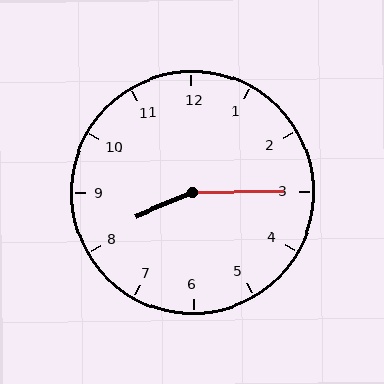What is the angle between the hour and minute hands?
Approximately 158 degrees.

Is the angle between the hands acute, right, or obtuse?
It is obtuse.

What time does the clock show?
8:15.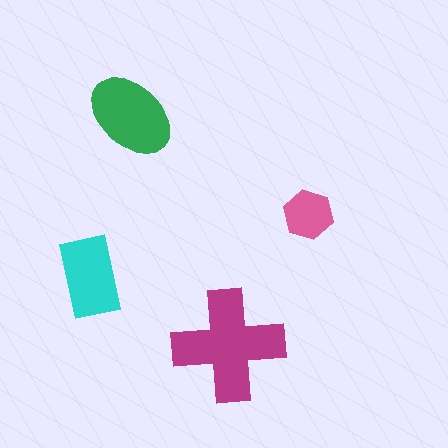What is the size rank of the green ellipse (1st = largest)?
2nd.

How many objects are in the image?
There are 4 objects in the image.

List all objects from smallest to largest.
The pink hexagon, the cyan rectangle, the green ellipse, the magenta cross.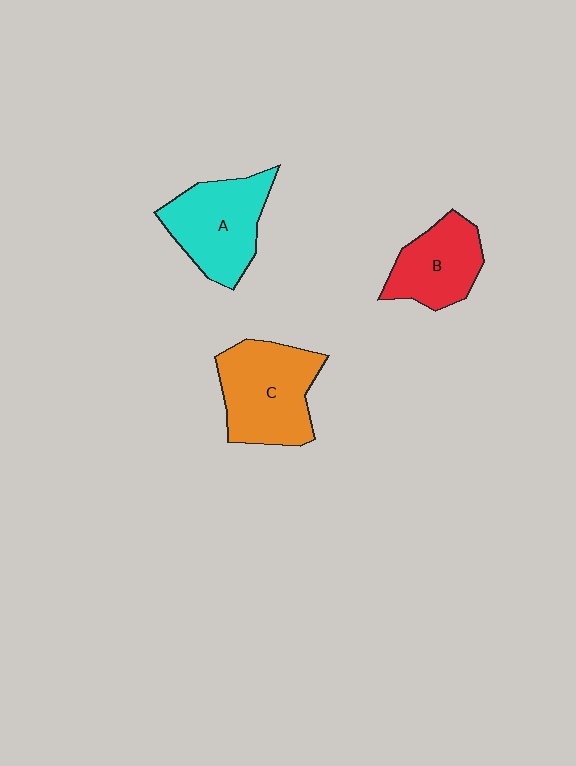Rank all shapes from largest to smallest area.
From largest to smallest: C (orange), A (cyan), B (red).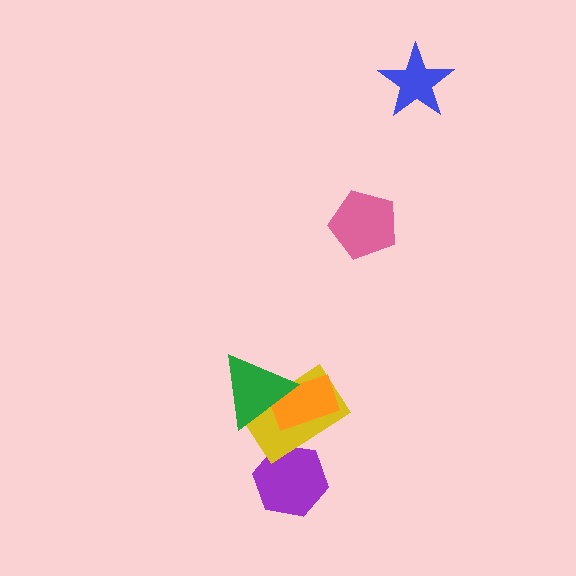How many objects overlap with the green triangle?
2 objects overlap with the green triangle.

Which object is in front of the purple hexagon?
The yellow rectangle is in front of the purple hexagon.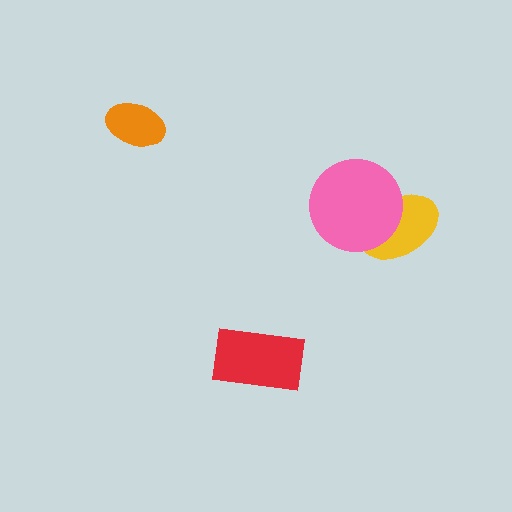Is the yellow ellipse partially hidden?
Yes, it is partially covered by another shape.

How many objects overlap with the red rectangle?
0 objects overlap with the red rectangle.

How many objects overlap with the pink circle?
1 object overlaps with the pink circle.